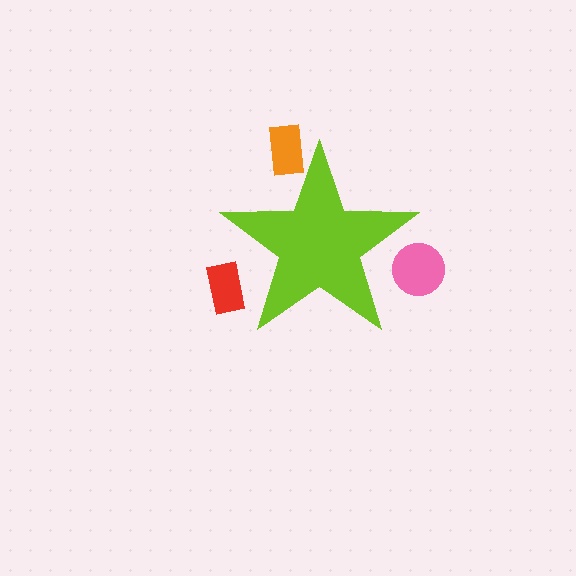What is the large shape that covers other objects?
A lime star.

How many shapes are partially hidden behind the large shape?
3 shapes are partially hidden.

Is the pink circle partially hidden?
Yes, the pink circle is partially hidden behind the lime star.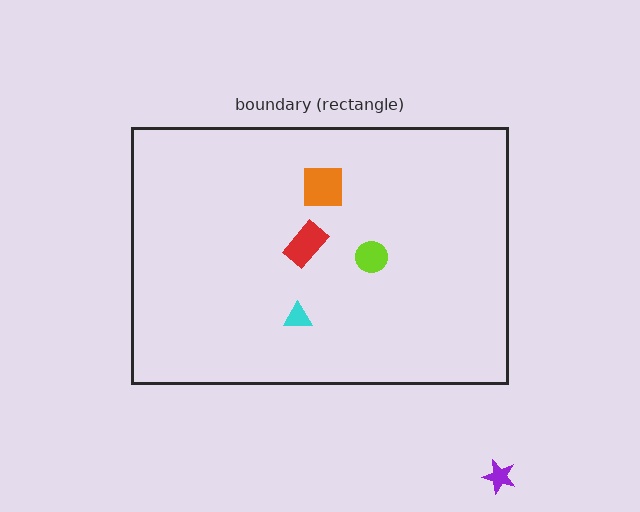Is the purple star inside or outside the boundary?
Outside.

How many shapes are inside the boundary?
4 inside, 1 outside.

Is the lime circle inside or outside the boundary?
Inside.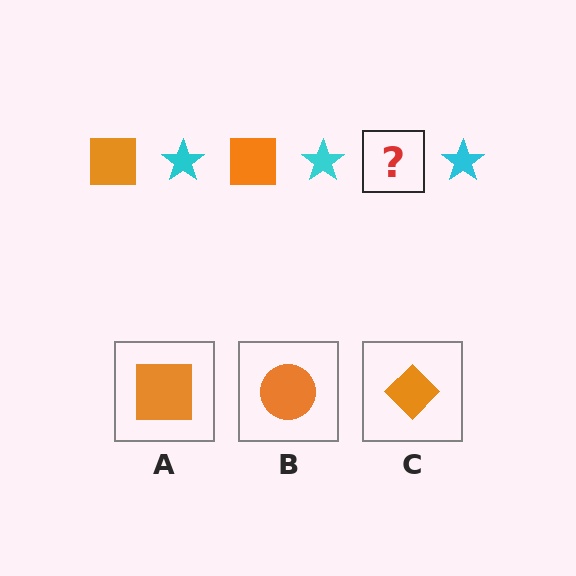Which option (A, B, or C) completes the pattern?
A.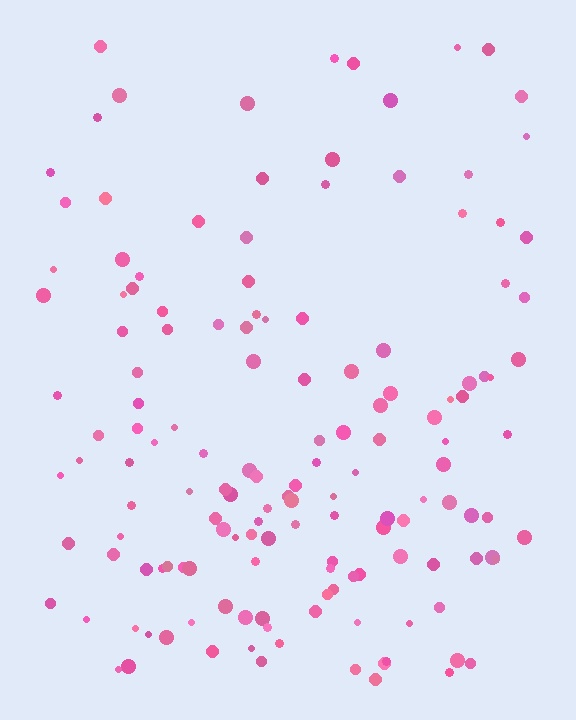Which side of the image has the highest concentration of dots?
The bottom.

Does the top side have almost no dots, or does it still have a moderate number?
Still a moderate number, just noticeably fewer than the bottom.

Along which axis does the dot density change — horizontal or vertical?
Vertical.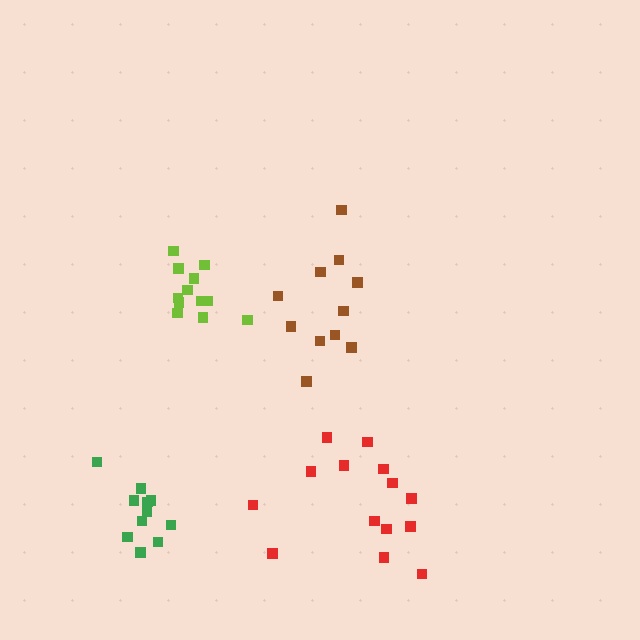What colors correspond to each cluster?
The clusters are colored: lime, red, brown, green.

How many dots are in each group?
Group 1: 12 dots, Group 2: 14 dots, Group 3: 11 dots, Group 4: 11 dots (48 total).